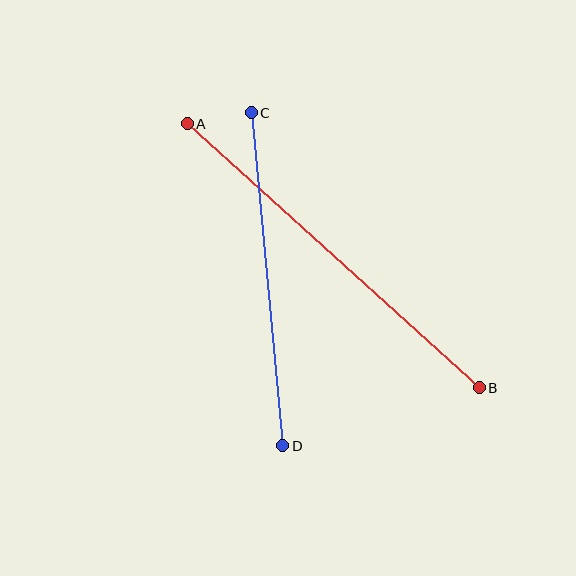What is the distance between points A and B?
The distance is approximately 394 pixels.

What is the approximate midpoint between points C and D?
The midpoint is at approximately (267, 279) pixels.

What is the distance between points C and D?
The distance is approximately 334 pixels.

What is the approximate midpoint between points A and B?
The midpoint is at approximately (333, 256) pixels.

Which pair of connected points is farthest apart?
Points A and B are farthest apart.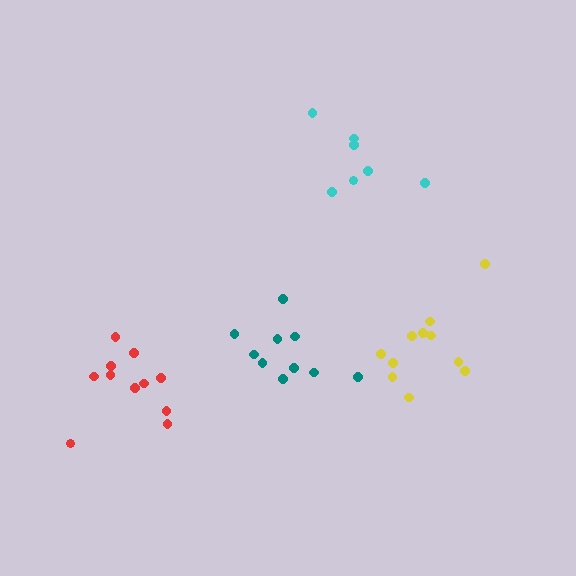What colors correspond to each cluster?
The clusters are colored: red, teal, cyan, yellow.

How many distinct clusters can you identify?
There are 4 distinct clusters.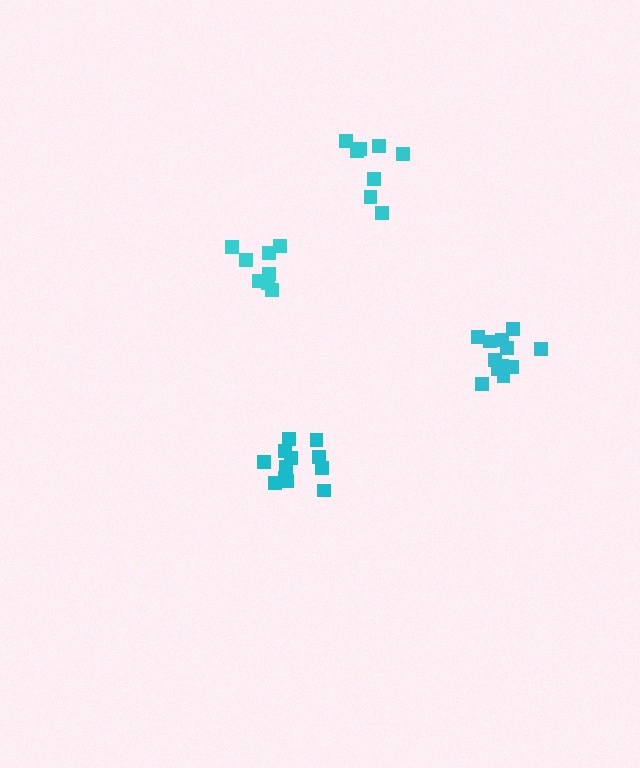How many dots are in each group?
Group 1: 8 dots, Group 2: 12 dots, Group 3: 12 dots, Group 4: 8 dots (40 total).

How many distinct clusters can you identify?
There are 4 distinct clusters.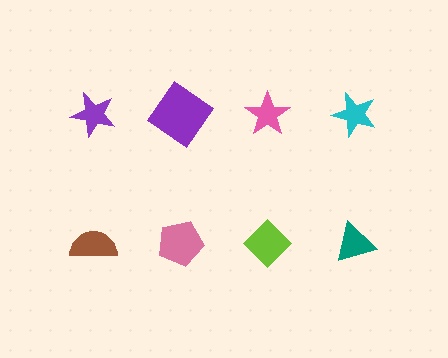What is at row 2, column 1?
A brown semicircle.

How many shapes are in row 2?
4 shapes.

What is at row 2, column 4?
A teal triangle.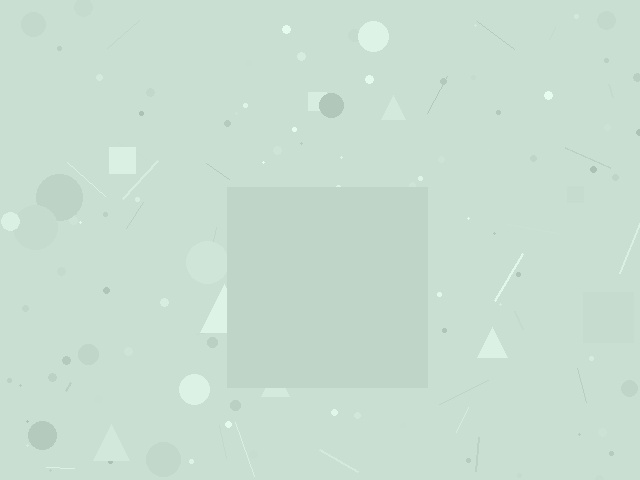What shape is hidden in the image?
A square is hidden in the image.